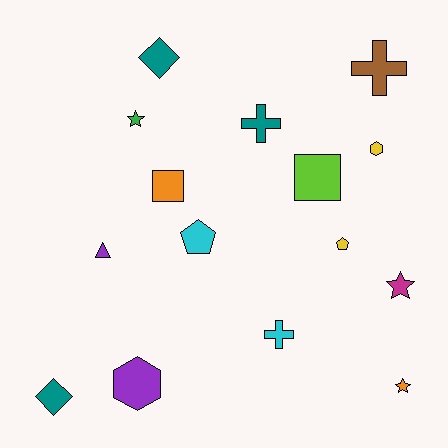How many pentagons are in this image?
There are 2 pentagons.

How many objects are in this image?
There are 15 objects.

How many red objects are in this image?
There are no red objects.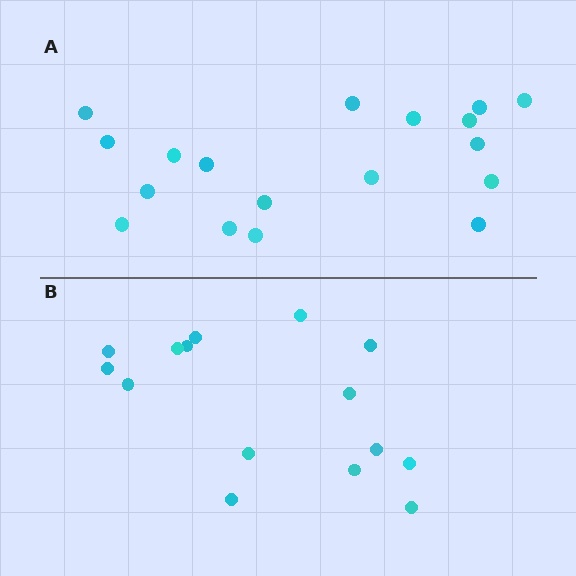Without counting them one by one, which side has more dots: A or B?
Region A (the top region) has more dots.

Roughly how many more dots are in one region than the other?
Region A has just a few more — roughly 2 or 3 more dots than region B.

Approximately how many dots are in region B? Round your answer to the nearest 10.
About 20 dots. (The exact count is 15, which rounds to 20.)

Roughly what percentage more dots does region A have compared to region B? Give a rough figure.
About 20% more.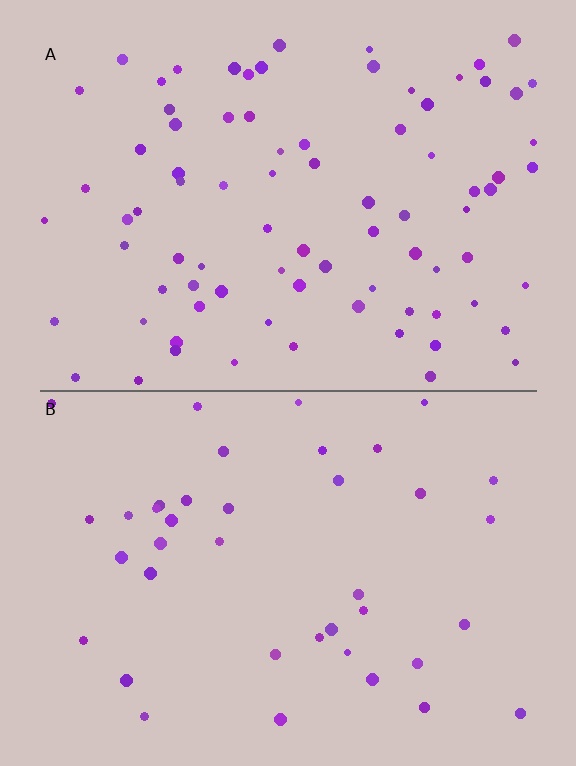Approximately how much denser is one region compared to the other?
Approximately 2.1× — region A over region B.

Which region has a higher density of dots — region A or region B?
A (the top).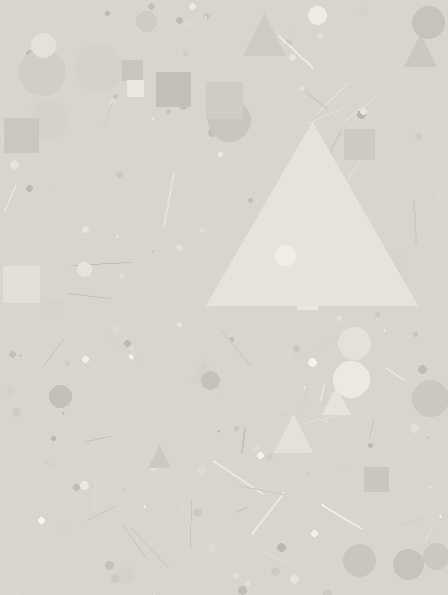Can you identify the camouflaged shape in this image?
The camouflaged shape is a triangle.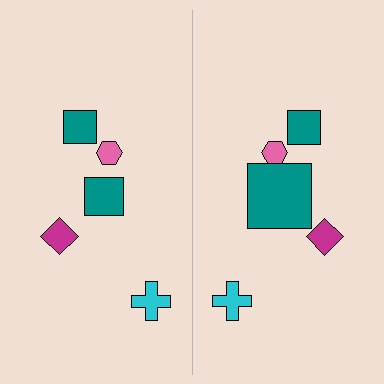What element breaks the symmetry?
The teal square on the right side has a different size than its mirror counterpart.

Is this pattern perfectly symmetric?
No, the pattern is not perfectly symmetric. The teal square on the right side has a different size than its mirror counterpart.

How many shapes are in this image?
There are 10 shapes in this image.